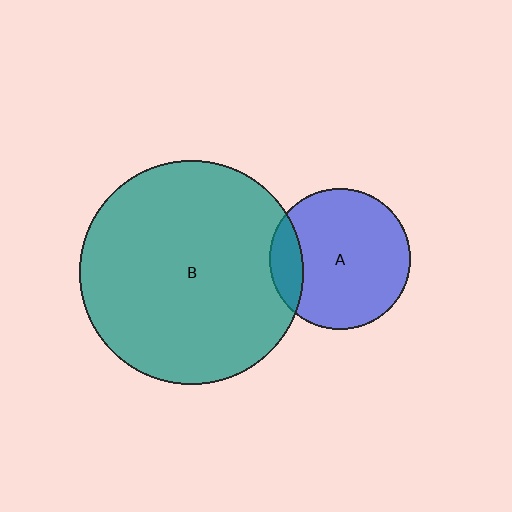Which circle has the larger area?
Circle B (teal).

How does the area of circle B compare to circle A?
Approximately 2.5 times.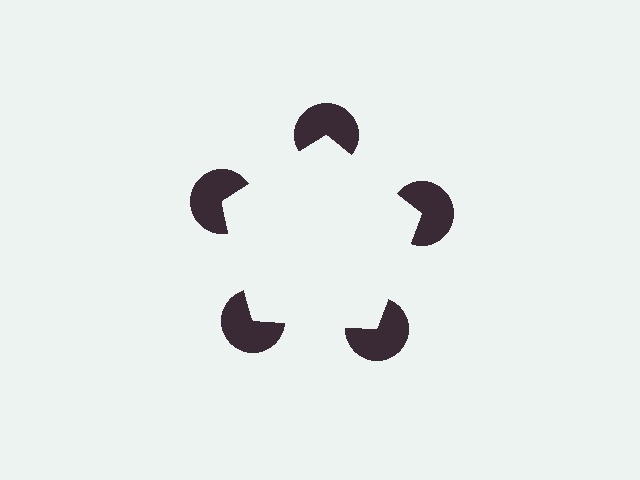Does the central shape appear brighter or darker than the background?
It typically appears slightly brighter than the background, even though no actual brightness change is drawn.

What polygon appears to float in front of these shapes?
An illusory pentagon — its edges are inferred from the aligned wedge cuts in the pac-man discs, not physically drawn.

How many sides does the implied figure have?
5 sides.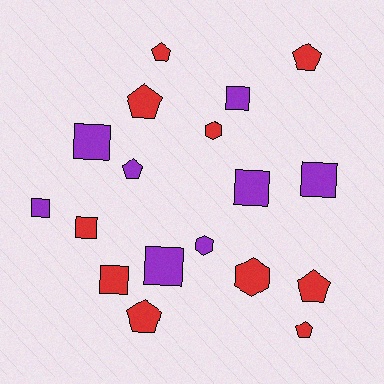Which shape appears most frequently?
Square, with 8 objects.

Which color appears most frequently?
Red, with 10 objects.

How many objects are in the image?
There are 18 objects.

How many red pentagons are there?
There are 6 red pentagons.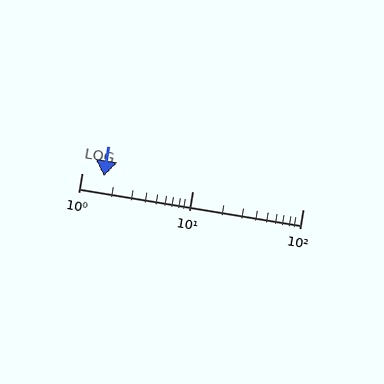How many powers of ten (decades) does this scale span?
The scale spans 2 decades, from 1 to 100.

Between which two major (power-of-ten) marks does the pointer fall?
The pointer is between 1 and 10.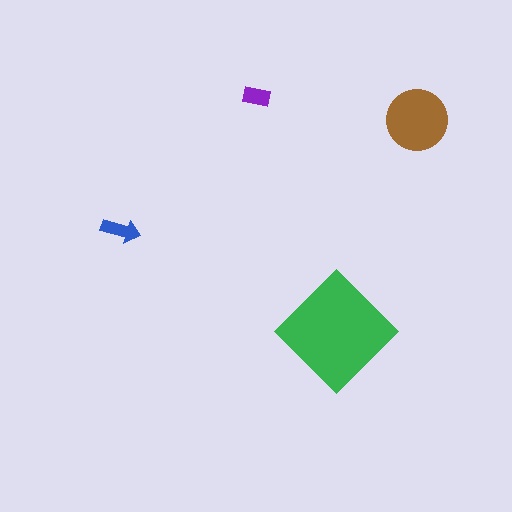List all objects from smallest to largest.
The purple rectangle, the blue arrow, the brown circle, the green diamond.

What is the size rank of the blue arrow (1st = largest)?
3rd.